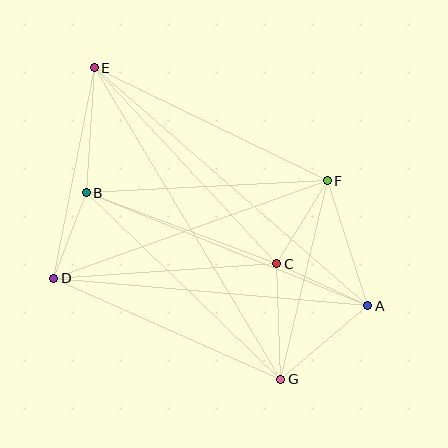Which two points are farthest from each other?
Points E and G are farthest from each other.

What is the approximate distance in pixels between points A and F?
The distance between A and F is approximately 131 pixels.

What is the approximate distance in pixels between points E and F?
The distance between E and F is approximately 259 pixels.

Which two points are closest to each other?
Points B and D are closest to each other.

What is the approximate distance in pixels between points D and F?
The distance between D and F is approximately 290 pixels.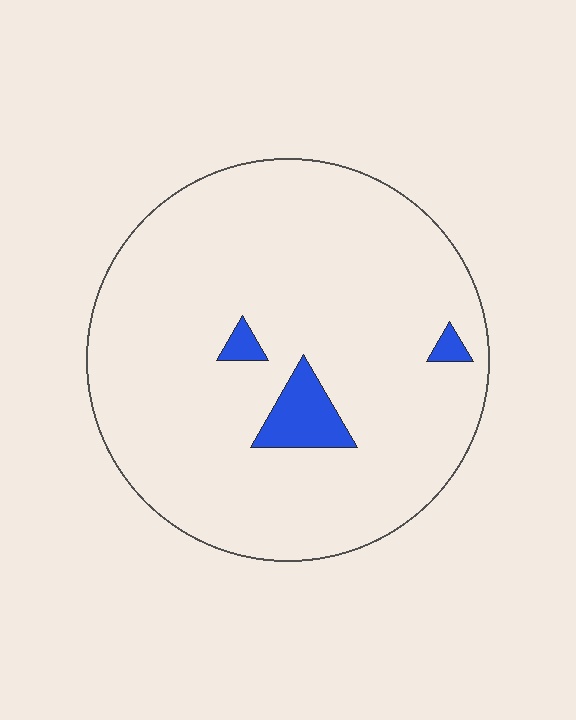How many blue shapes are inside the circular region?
3.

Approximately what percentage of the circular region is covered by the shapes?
Approximately 5%.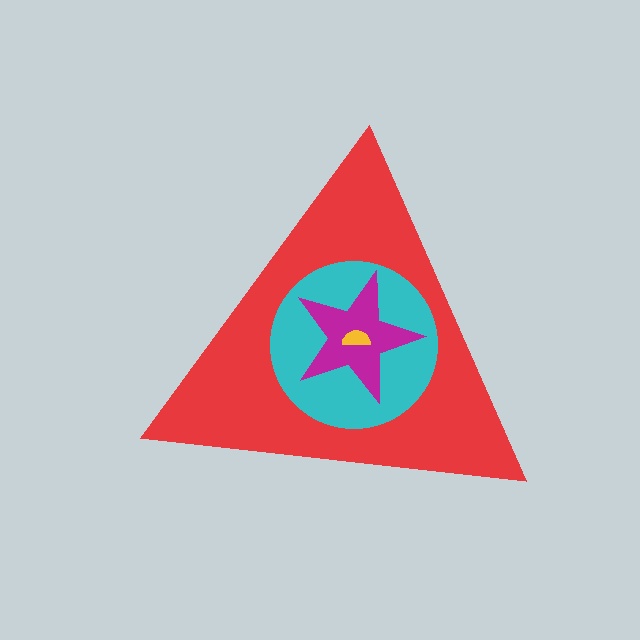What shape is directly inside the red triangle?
The cyan circle.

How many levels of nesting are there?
4.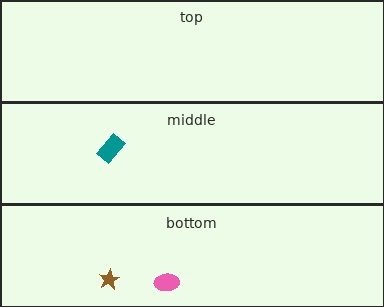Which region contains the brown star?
The bottom region.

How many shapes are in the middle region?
1.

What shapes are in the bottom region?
The brown star, the pink ellipse.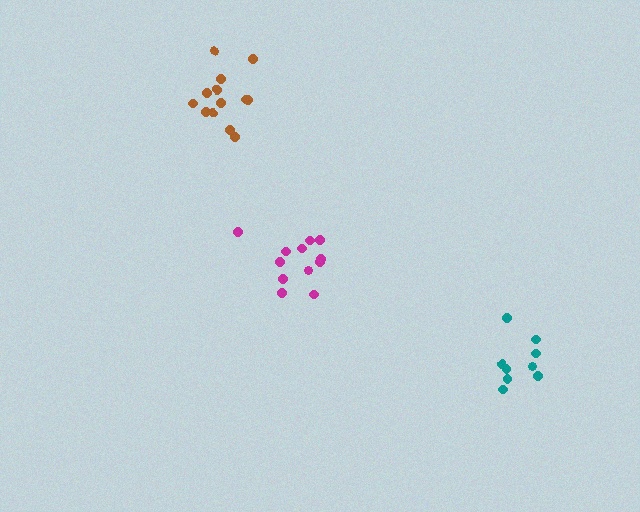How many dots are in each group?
Group 1: 13 dots, Group 2: 9 dots, Group 3: 12 dots (34 total).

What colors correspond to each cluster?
The clusters are colored: brown, teal, magenta.